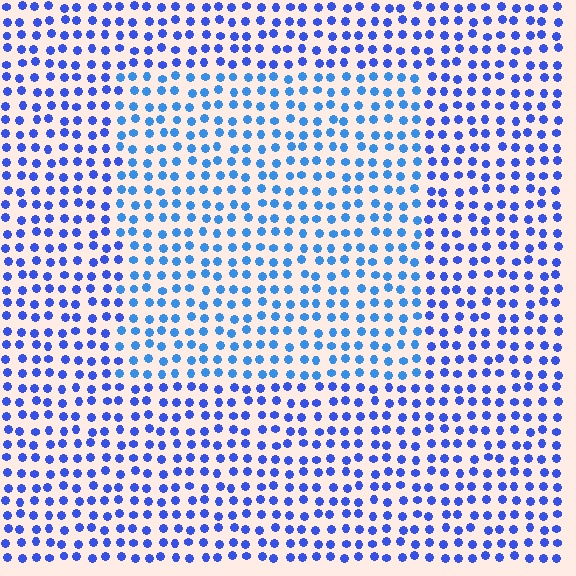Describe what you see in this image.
The image is filled with small blue elements in a uniform arrangement. A rectangle-shaped region is visible where the elements are tinted to a slightly different hue, forming a subtle color boundary.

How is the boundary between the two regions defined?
The boundary is defined purely by a slight shift in hue (about 22 degrees). Spacing, size, and orientation are identical on both sides.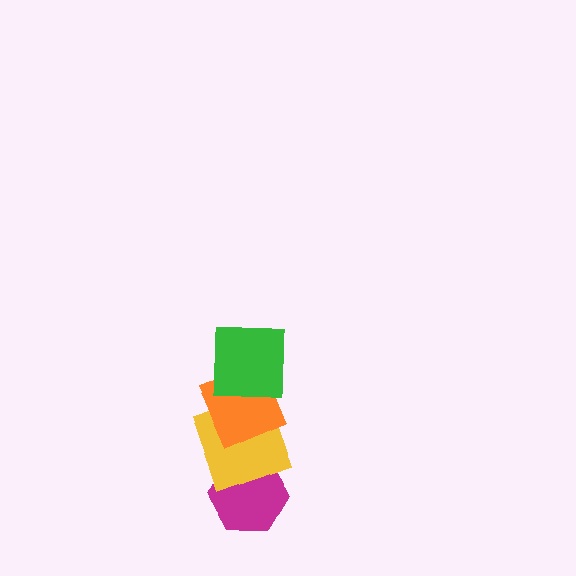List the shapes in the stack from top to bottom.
From top to bottom: the green square, the orange square, the yellow square, the magenta hexagon.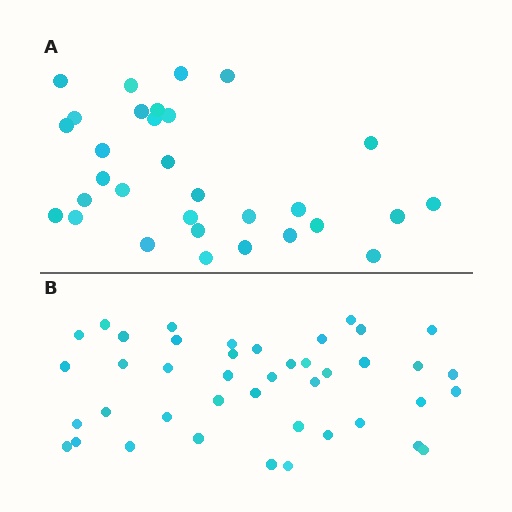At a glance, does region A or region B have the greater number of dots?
Region B (the bottom region) has more dots.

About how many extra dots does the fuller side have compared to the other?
Region B has roughly 12 or so more dots than region A.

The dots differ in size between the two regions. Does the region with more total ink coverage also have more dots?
No. Region A has more total ink coverage because its dots are larger, but region B actually contains more individual dots. Total area can be misleading — the number of items is what matters here.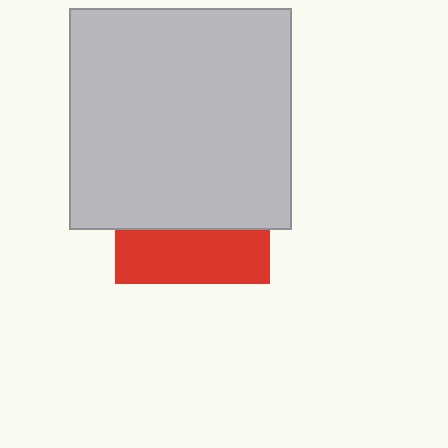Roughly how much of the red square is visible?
A small part of it is visible (roughly 35%).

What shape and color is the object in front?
The object in front is a light gray square.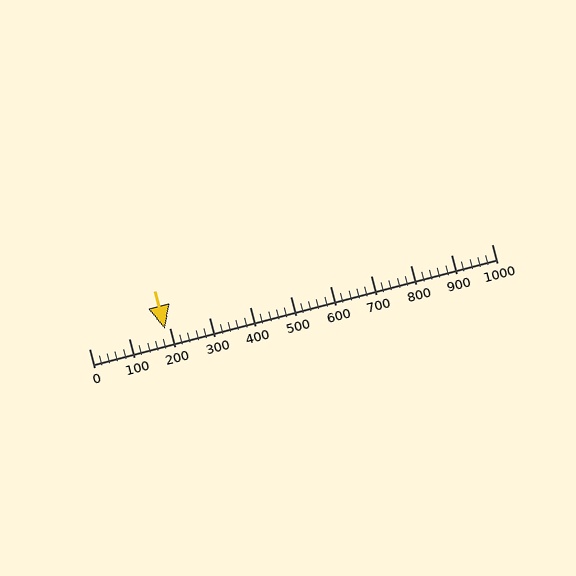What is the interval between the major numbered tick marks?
The major tick marks are spaced 100 units apart.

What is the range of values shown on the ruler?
The ruler shows values from 0 to 1000.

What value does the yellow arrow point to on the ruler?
The yellow arrow points to approximately 188.